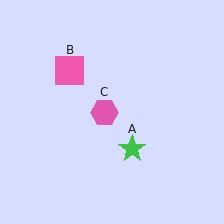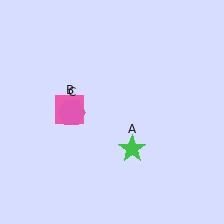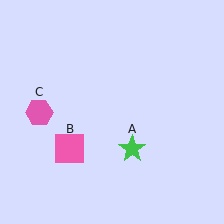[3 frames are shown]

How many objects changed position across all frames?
2 objects changed position: pink square (object B), pink hexagon (object C).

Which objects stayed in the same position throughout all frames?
Green star (object A) remained stationary.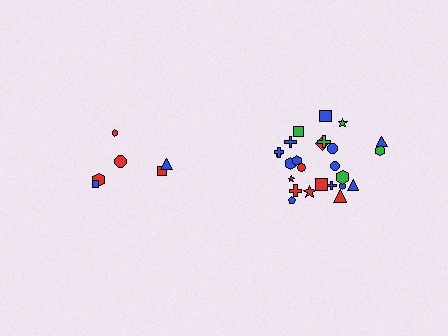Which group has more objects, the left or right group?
The right group.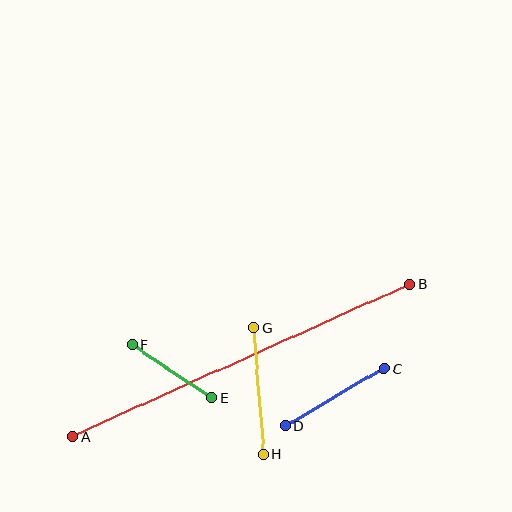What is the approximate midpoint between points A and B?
The midpoint is at approximately (241, 360) pixels.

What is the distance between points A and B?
The distance is approximately 369 pixels.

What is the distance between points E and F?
The distance is approximately 96 pixels.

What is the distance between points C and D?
The distance is approximately 115 pixels.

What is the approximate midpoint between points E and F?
The midpoint is at approximately (172, 371) pixels.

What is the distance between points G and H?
The distance is approximately 127 pixels.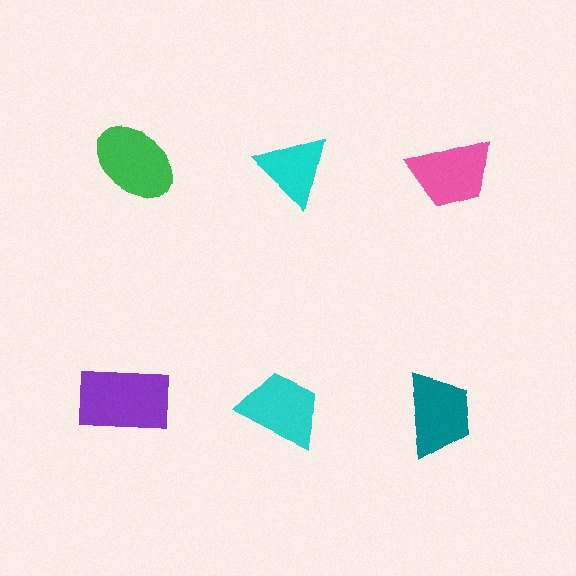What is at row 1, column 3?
A pink trapezoid.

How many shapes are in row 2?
3 shapes.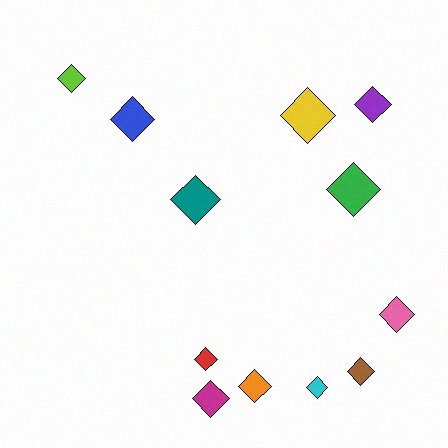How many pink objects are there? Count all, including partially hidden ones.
There is 1 pink object.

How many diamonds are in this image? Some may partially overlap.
There are 12 diamonds.